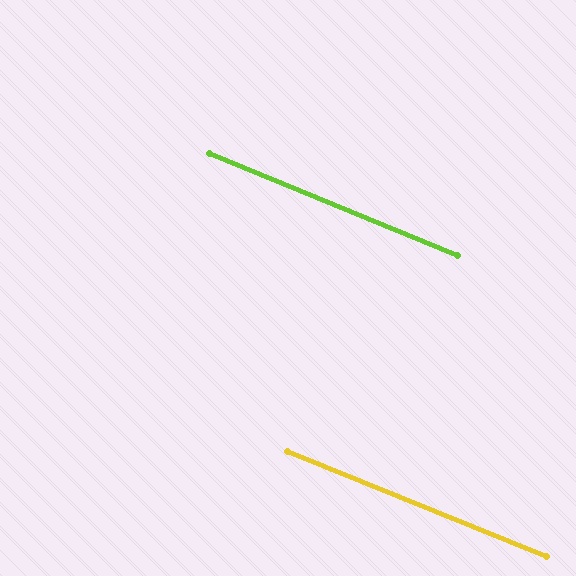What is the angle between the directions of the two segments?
Approximately 0 degrees.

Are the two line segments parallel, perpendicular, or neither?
Parallel — their directions differ by only 0.3°.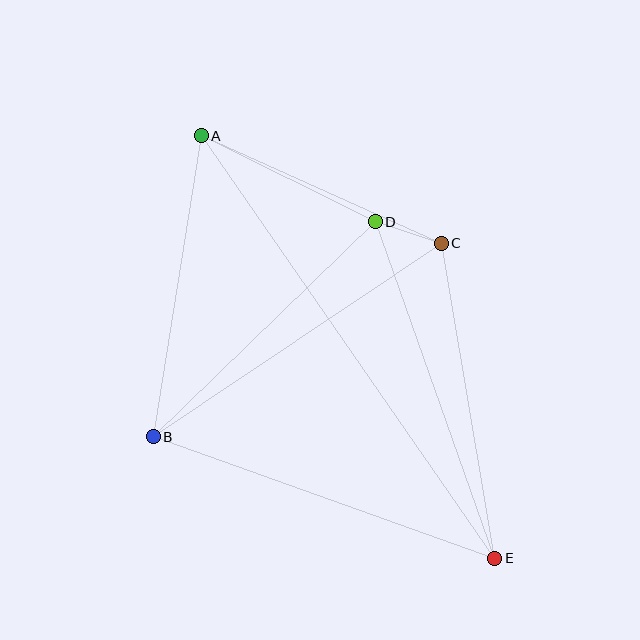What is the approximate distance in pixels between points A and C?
The distance between A and C is approximately 263 pixels.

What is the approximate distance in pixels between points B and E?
The distance between B and E is approximately 363 pixels.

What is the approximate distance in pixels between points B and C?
The distance between B and C is approximately 347 pixels.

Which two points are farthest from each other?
Points A and E are farthest from each other.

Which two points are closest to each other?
Points C and D are closest to each other.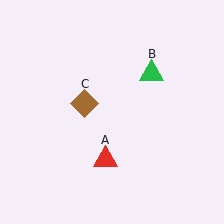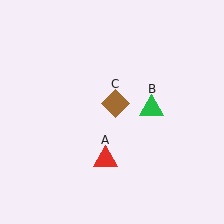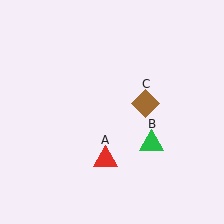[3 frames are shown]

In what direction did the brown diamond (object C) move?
The brown diamond (object C) moved right.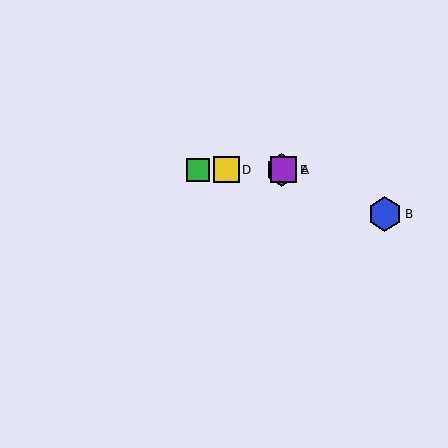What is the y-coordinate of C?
Object C is at y≈170.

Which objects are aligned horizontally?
Objects A, C, D, E are aligned horizontally.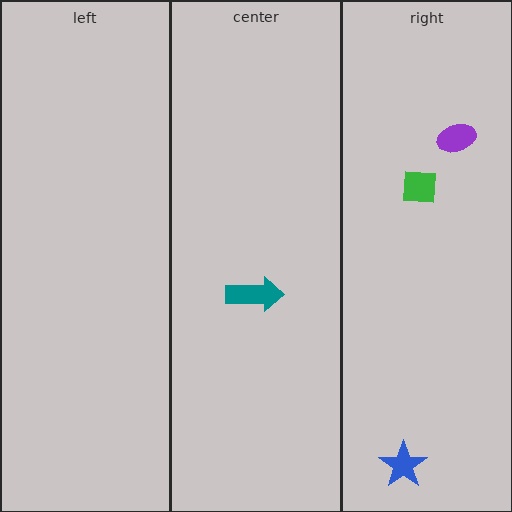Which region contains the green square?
The right region.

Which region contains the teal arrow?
The center region.